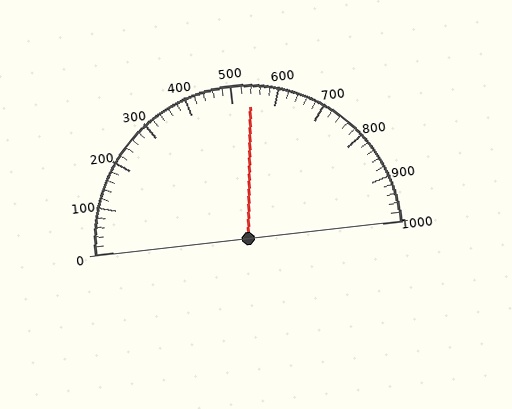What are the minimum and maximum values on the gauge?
The gauge ranges from 0 to 1000.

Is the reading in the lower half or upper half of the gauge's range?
The reading is in the upper half of the range (0 to 1000).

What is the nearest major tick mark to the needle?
The nearest major tick mark is 500.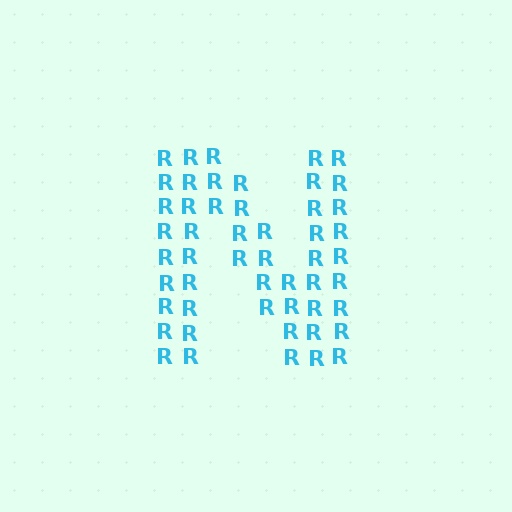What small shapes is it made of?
It is made of small letter R's.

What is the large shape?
The large shape is the letter N.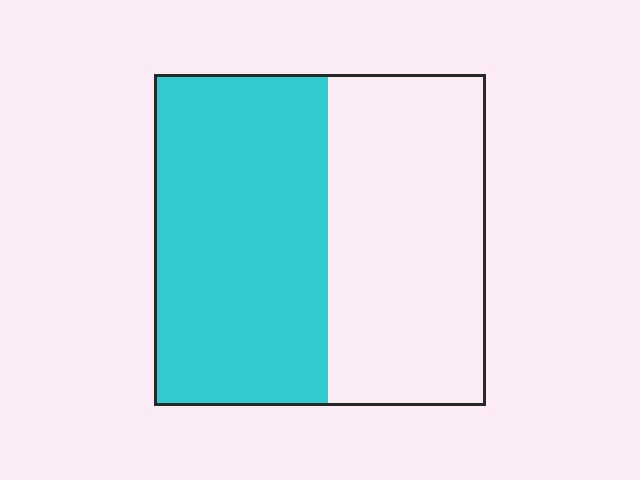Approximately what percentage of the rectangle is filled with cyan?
Approximately 50%.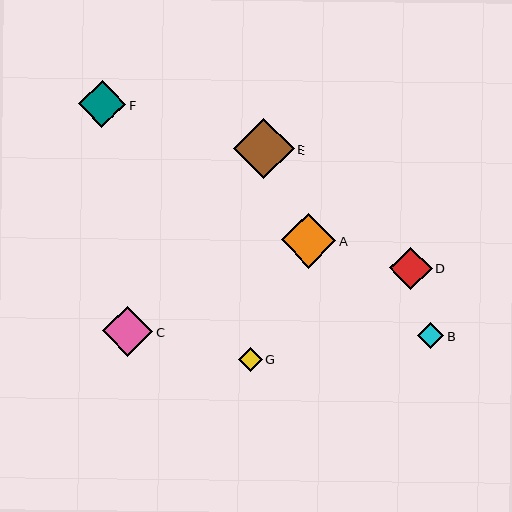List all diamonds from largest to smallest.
From largest to smallest: E, A, C, F, D, B, G.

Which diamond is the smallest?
Diamond G is the smallest with a size of approximately 23 pixels.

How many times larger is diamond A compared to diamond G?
Diamond A is approximately 2.3 times the size of diamond G.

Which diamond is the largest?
Diamond E is the largest with a size of approximately 61 pixels.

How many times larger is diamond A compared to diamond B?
Diamond A is approximately 2.1 times the size of diamond B.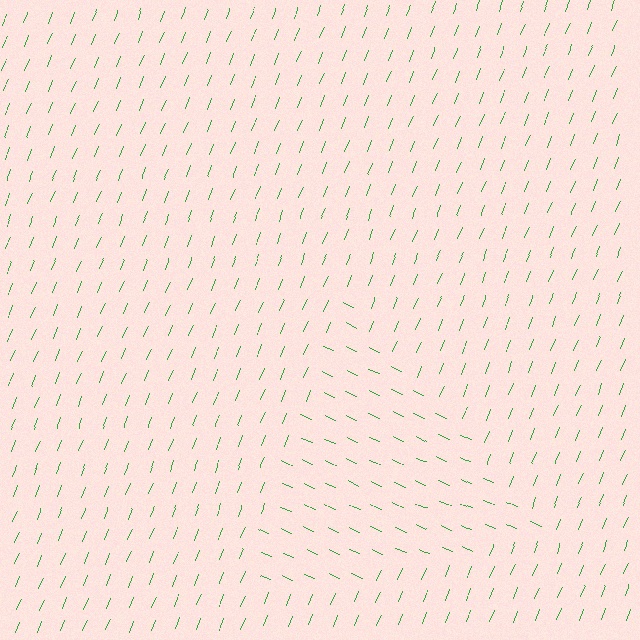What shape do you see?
I see a triangle.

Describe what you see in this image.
The image is filled with small green line segments. A triangle region in the image has lines oriented differently from the surrounding lines, creating a visible texture boundary.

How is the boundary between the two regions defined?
The boundary is defined purely by a change in line orientation (approximately 88 degrees difference). All lines are the same color and thickness.